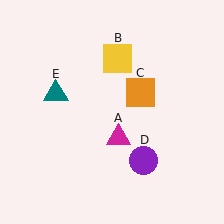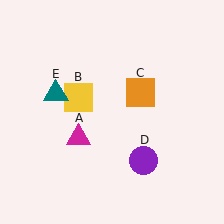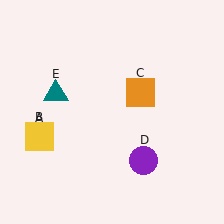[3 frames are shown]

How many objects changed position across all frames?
2 objects changed position: magenta triangle (object A), yellow square (object B).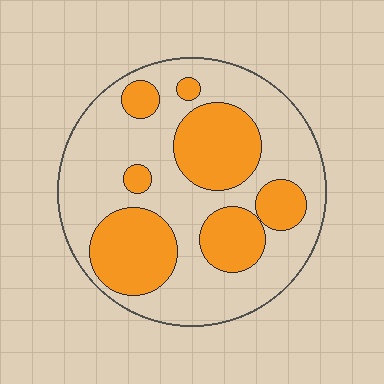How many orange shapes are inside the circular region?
7.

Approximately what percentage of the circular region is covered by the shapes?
Approximately 35%.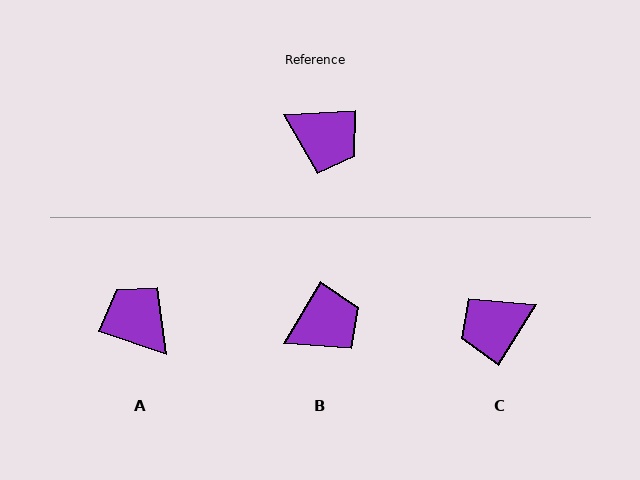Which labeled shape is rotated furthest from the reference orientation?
A, about 158 degrees away.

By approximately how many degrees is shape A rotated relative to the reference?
Approximately 158 degrees counter-clockwise.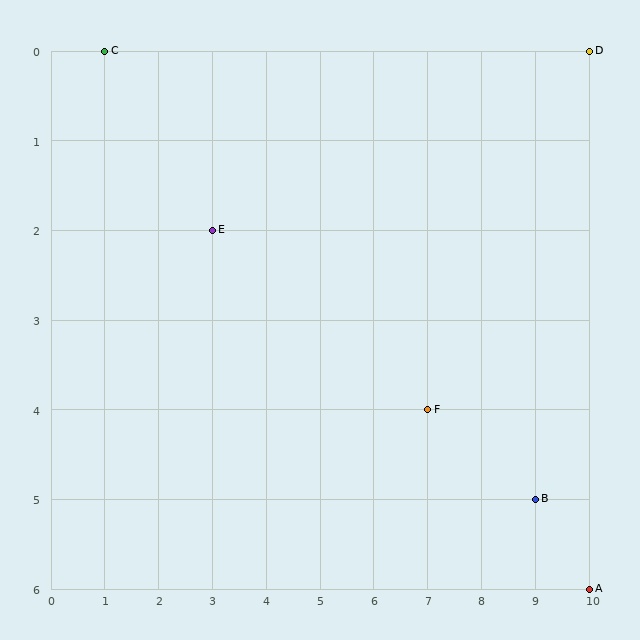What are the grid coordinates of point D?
Point D is at grid coordinates (10, 0).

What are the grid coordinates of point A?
Point A is at grid coordinates (10, 6).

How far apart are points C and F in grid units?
Points C and F are 6 columns and 4 rows apart (about 7.2 grid units diagonally).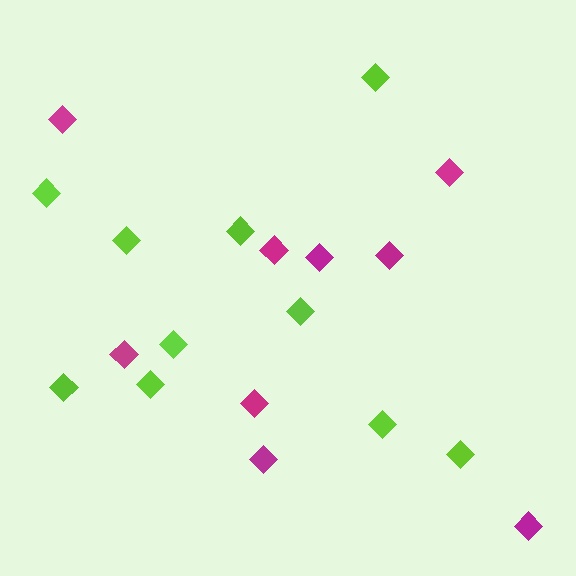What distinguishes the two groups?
There are 2 groups: one group of lime diamonds (10) and one group of magenta diamonds (9).